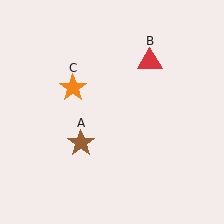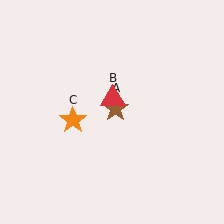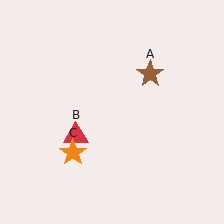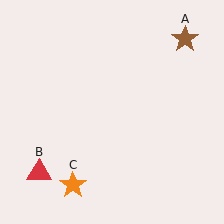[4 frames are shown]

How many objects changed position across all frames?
3 objects changed position: brown star (object A), red triangle (object B), orange star (object C).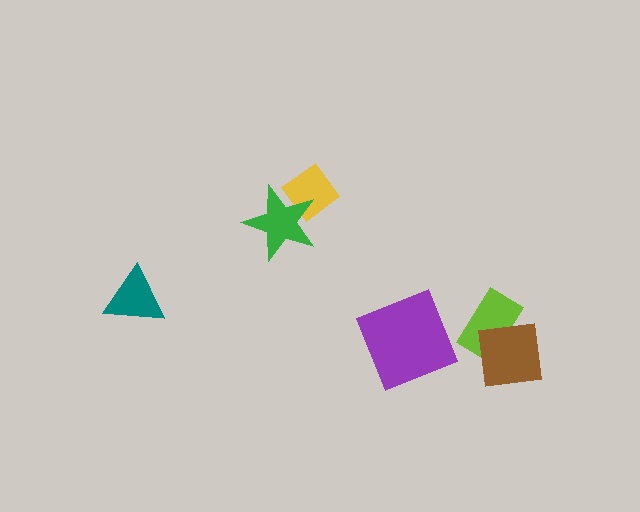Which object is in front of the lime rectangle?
The brown square is in front of the lime rectangle.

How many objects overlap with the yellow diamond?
1 object overlaps with the yellow diamond.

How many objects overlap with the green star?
1 object overlaps with the green star.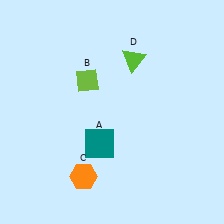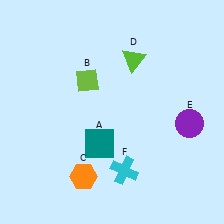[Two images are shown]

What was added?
A purple circle (E), a cyan cross (F) were added in Image 2.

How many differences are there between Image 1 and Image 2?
There are 2 differences between the two images.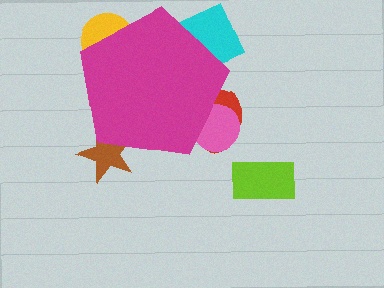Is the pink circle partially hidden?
Yes, the pink circle is partially hidden behind the magenta pentagon.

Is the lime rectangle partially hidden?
No, the lime rectangle is fully visible.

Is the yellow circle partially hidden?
Yes, the yellow circle is partially hidden behind the magenta pentagon.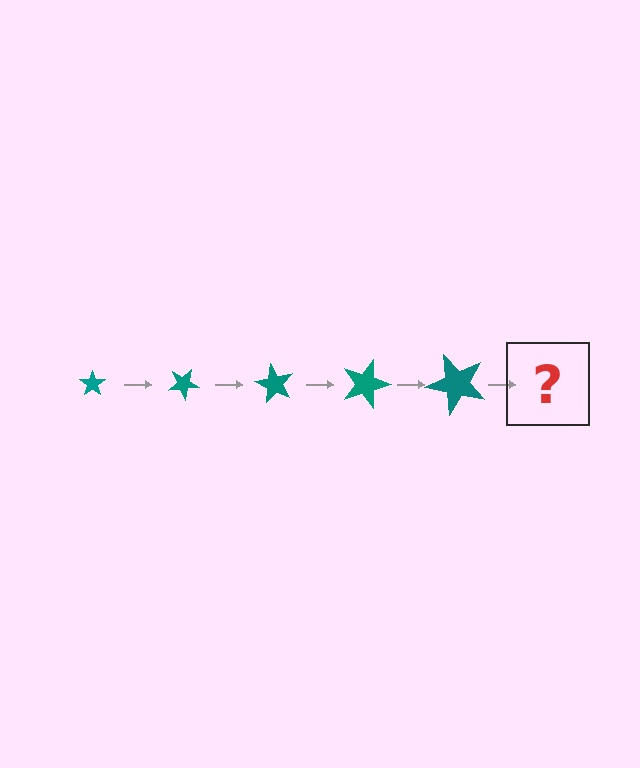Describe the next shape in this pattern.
It should be a star, larger than the previous one and rotated 150 degrees from the start.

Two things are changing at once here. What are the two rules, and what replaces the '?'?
The two rules are that the star grows larger each step and it rotates 30 degrees each step. The '?' should be a star, larger than the previous one and rotated 150 degrees from the start.